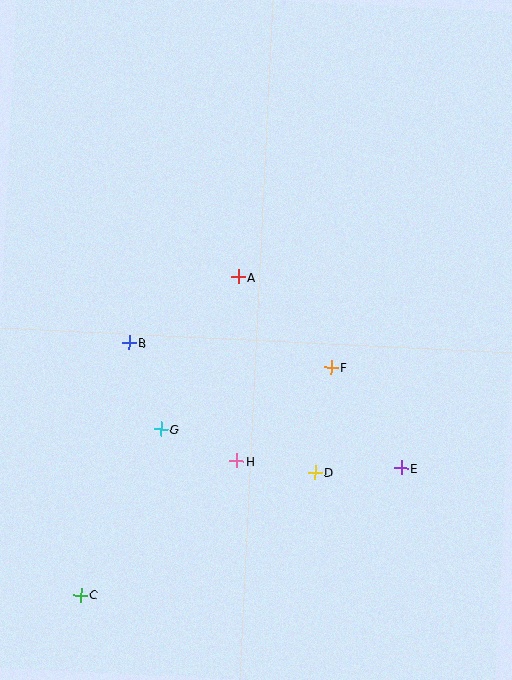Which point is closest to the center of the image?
Point A at (238, 277) is closest to the center.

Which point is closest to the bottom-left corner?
Point C is closest to the bottom-left corner.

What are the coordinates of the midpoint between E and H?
The midpoint between E and H is at (319, 464).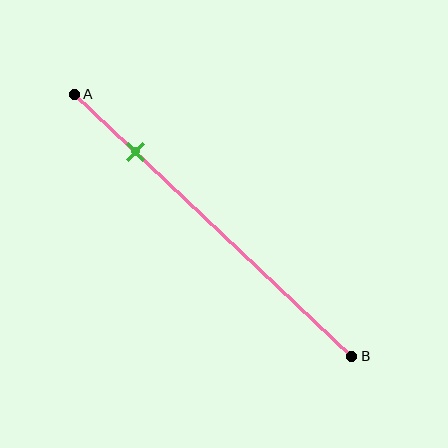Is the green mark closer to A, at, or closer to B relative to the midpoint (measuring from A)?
The green mark is closer to point A than the midpoint of segment AB.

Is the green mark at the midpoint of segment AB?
No, the mark is at about 20% from A, not at the 50% midpoint.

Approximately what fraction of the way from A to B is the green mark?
The green mark is approximately 20% of the way from A to B.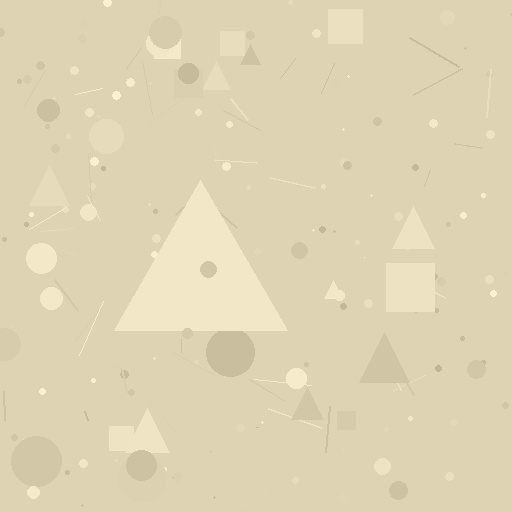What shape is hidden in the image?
A triangle is hidden in the image.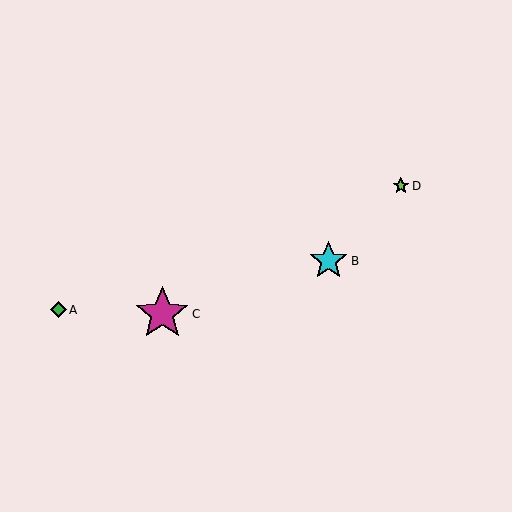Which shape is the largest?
The magenta star (labeled C) is the largest.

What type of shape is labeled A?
Shape A is a green diamond.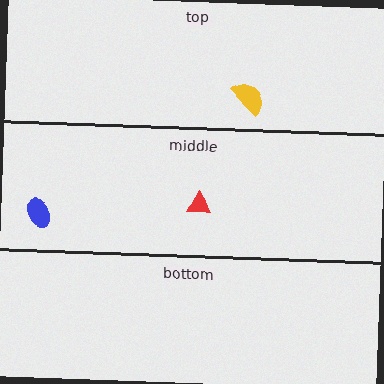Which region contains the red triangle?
The middle region.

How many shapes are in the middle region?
2.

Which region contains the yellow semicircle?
The top region.